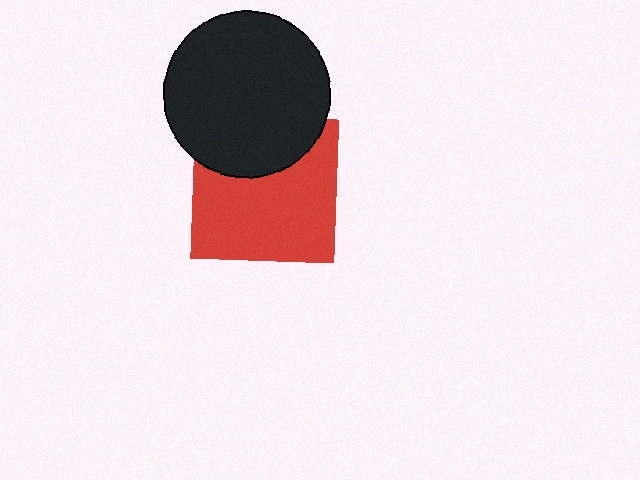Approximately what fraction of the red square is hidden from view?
Roughly 31% of the red square is hidden behind the black circle.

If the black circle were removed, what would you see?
You would see the complete red square.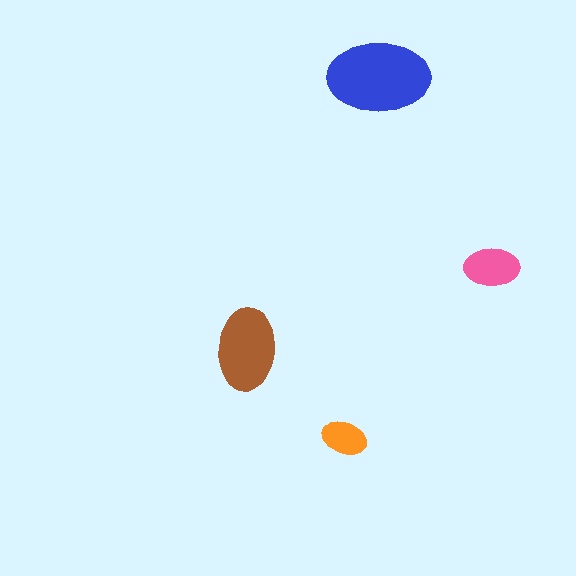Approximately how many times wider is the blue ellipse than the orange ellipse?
About 2.5 times wider.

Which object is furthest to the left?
The brown ellipse is leftmost.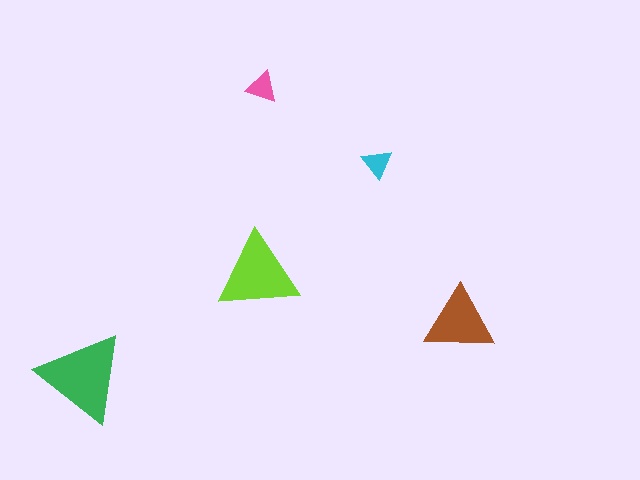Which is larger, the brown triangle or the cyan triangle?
The brown one.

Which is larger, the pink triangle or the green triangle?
The green one.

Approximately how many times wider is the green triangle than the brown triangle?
About 1.5 times wider.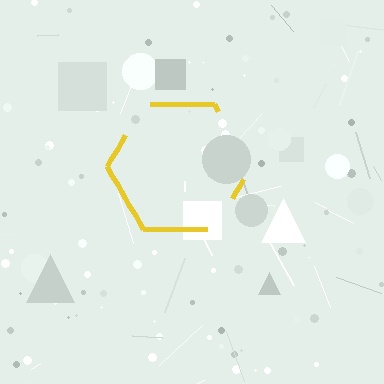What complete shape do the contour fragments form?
The contour fragments form a hexagon.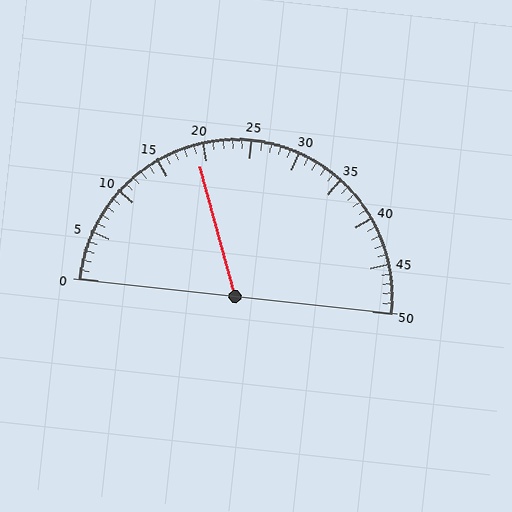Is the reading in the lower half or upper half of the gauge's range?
The reading is in the lower half of the range (0 to 50).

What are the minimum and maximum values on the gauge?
The gauge ranges from 0 to 50.